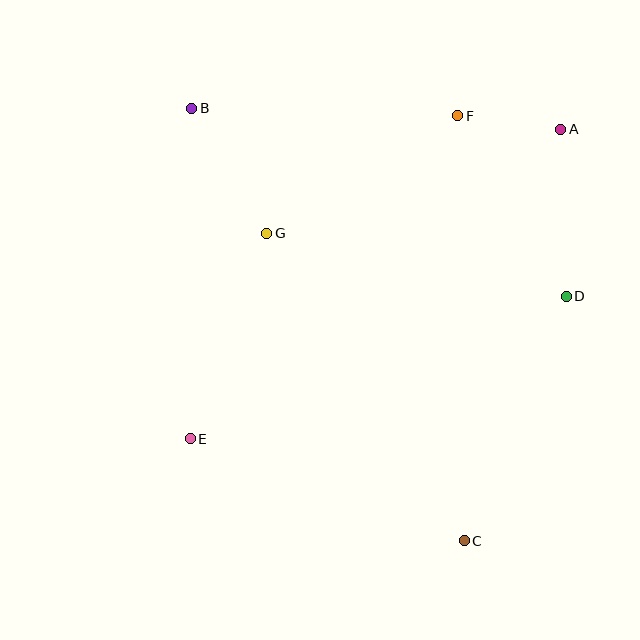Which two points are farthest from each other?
Points B and C are farthest from each other.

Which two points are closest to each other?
Points A and F are closest to each other.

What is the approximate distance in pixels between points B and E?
The distance between B and E is approximately 331 pixels.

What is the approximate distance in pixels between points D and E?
The distance between D and E is approximately 402 pixels.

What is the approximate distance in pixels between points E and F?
The distance between E and F is approximately 419 pixels.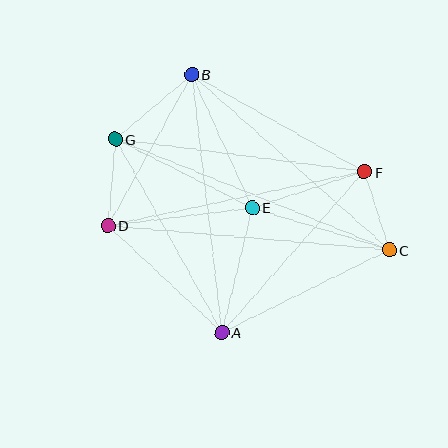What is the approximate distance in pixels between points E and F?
The distance between E and F is approximately 118 pixels.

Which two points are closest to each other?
Points C and F are closest to each other.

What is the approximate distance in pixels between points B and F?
The distance between B and F is approximately 198 pixels.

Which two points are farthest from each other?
Points C and G are farthest from each other.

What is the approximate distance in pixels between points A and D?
The distance between A and D is approximately 156 pixels.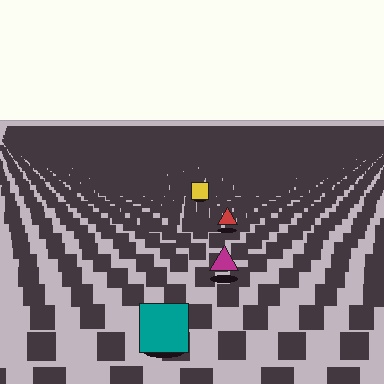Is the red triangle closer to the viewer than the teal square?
No. The teal square is closer — you can tell from the texture gradient: the ground texture is coarser near it.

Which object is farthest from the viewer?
The yellow square is farthest from the viewer. It appears smaller and the ground texture around it is denser.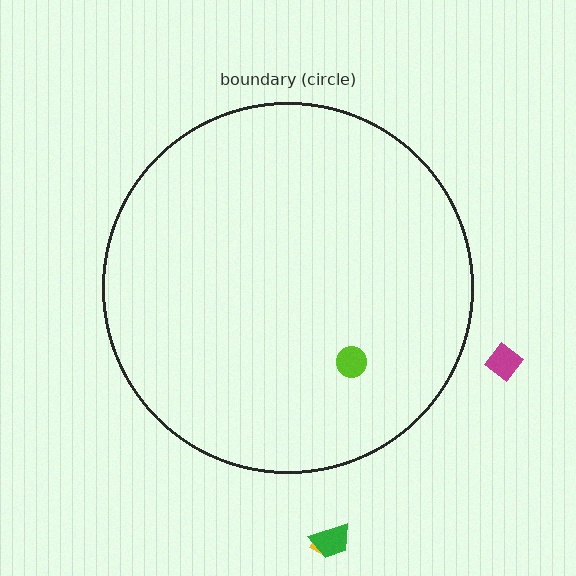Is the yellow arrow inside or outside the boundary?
Outside.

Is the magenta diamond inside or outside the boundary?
Outside.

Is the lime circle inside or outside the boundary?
Inside.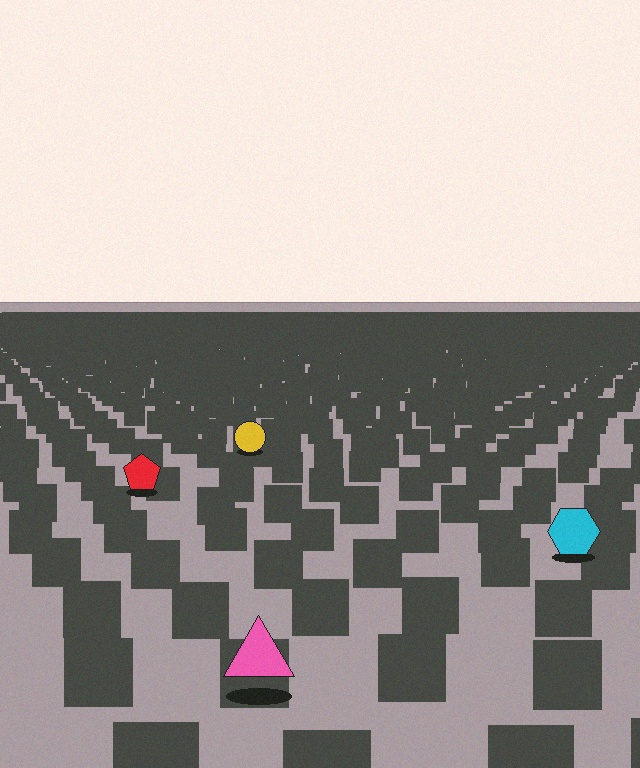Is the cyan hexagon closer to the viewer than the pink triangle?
No. The pink triangle is closer — you can tell from the texture gradient: the ground texture is coarser near it.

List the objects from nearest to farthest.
From nearest to farthest: the pink triangle, the cyan hexagon, the red pentagon, the yellow circle.